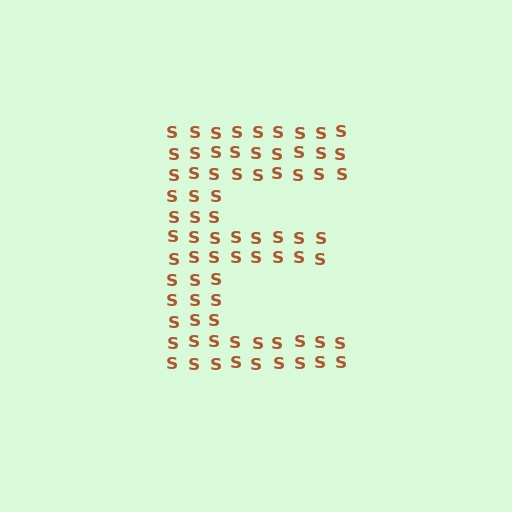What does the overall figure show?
The overall figure shows the letter E.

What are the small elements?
The small elements are letter S's.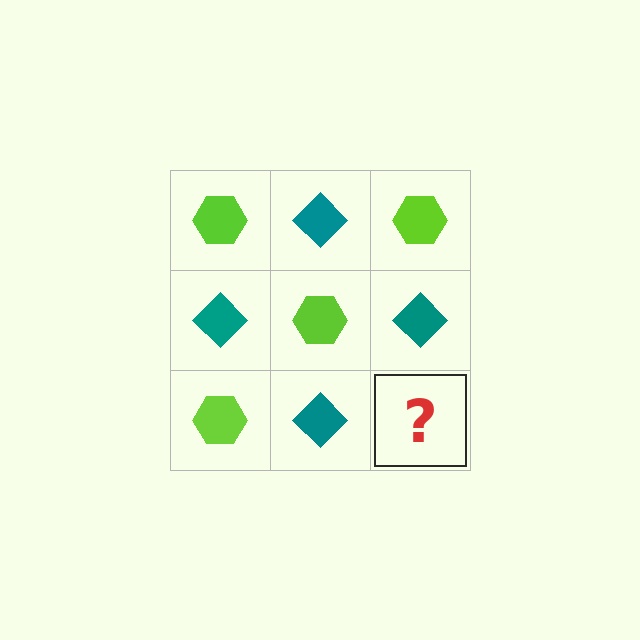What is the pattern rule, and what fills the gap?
The rule is that it alternates lime hexagon and teal diamond in a checkerboard pattern. The gap should be filled with a lime hexagon.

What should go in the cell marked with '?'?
The missing cell should contain a lime hexagon.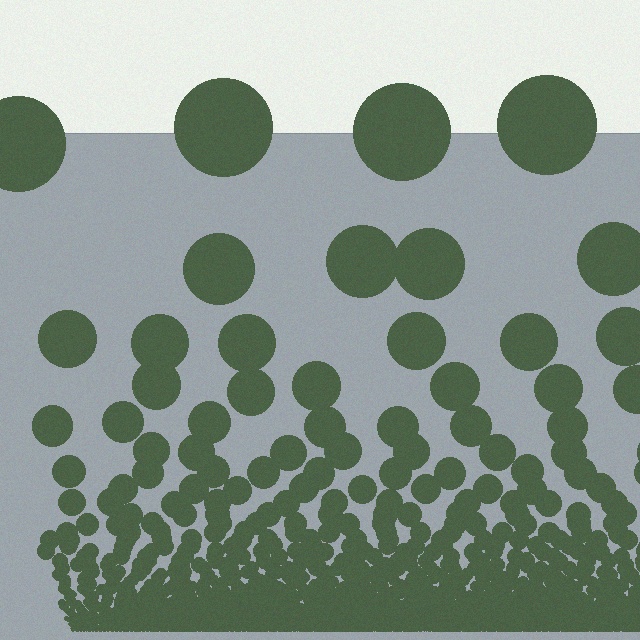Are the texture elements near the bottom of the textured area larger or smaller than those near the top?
Smaller. The gradient is inverted — elements near the bottom are smaller and denser.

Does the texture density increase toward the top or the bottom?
Density increases toward the bottom.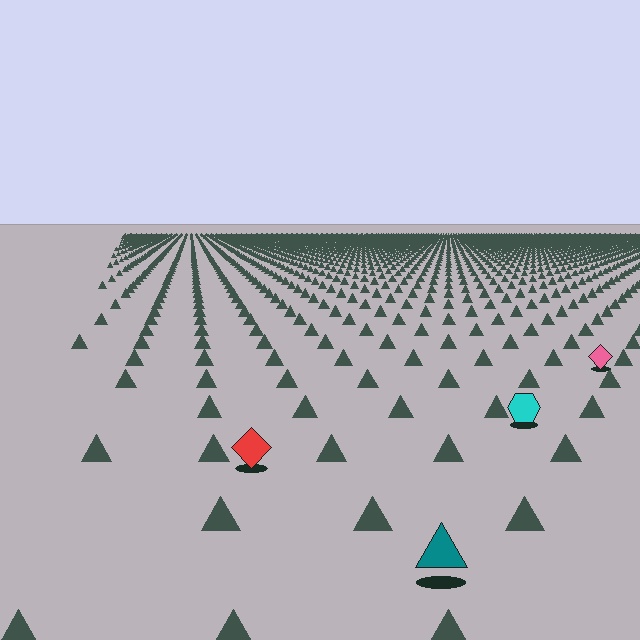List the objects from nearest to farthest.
From nearest to farthest: the teal triangle, the red diamond, the cyan hexagon, the pink diamond.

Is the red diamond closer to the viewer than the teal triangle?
No. The teal triangle is closer — you can tell from the texture gradient: the ground texture is coarser near it.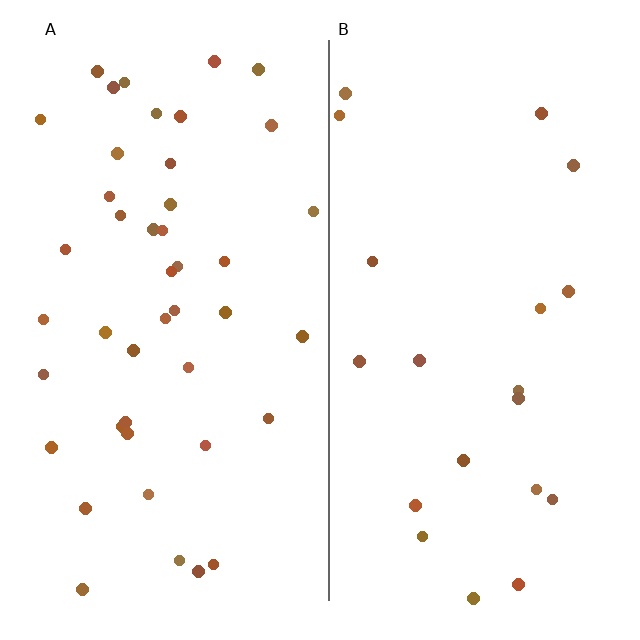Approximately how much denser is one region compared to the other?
Approximately 2.2× — region A over region B.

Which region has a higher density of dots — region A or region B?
A (the left).